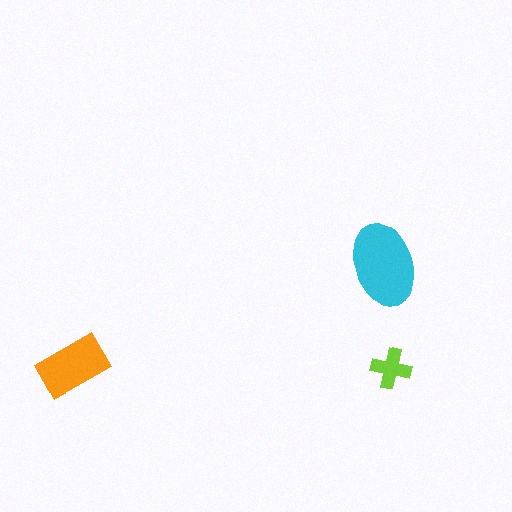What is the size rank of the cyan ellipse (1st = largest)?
1st.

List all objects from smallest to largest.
The lime cross, the orange rectangle, the cyan ellipse.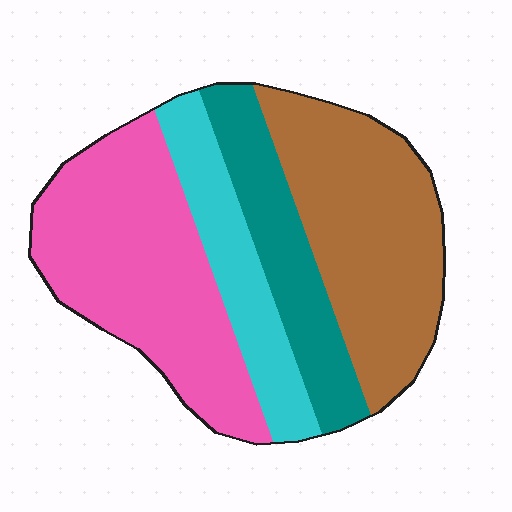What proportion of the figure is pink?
Pink takes up between a quarter and a half of the figure.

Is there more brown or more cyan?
Brown.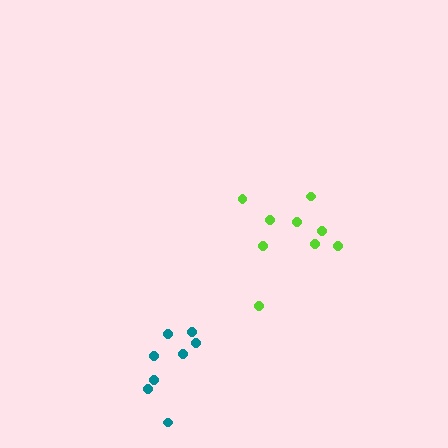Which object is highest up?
The lime cluster is topmost.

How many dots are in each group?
Group 1: 9 dots, Group 2: 8 dots (17 total).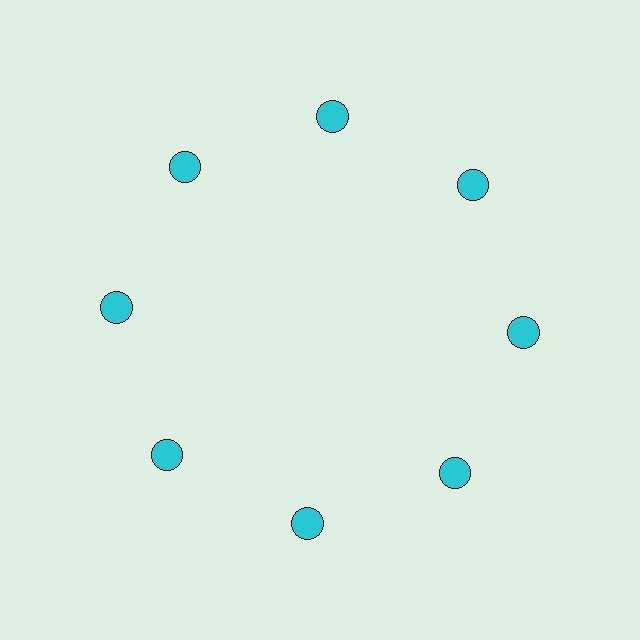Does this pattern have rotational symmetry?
Yes, this pattern has 8-fold rotational symmetry. It looks the same after rotating 45 degrees around the center.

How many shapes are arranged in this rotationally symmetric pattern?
There are 8 shapes, arranged in 8 groups of 1.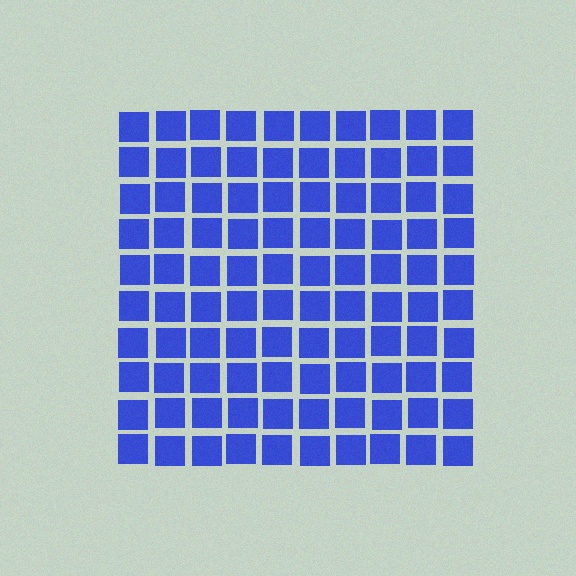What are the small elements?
The small elements are squares.